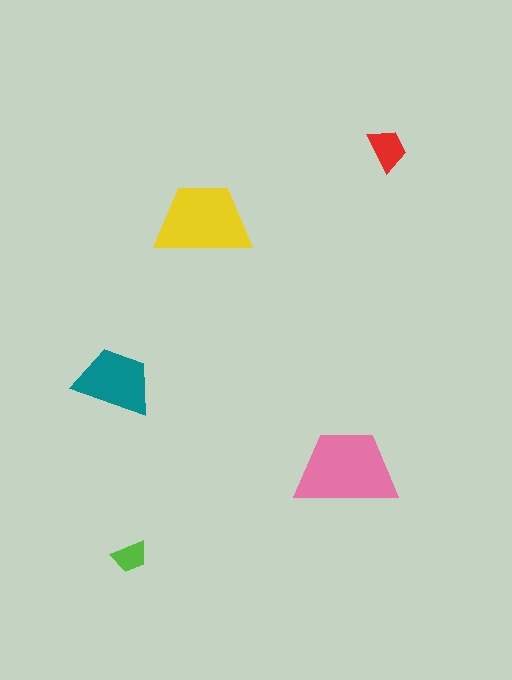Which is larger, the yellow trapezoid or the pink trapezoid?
The pink one.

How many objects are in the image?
There are 5 objects in the image.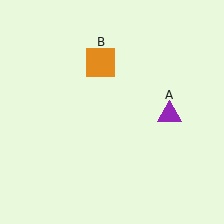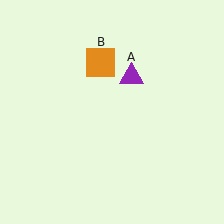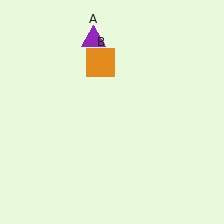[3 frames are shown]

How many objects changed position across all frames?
1 object changed position: purple triangle (object A).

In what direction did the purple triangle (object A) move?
The purple triangle (object A) moved up and to the left.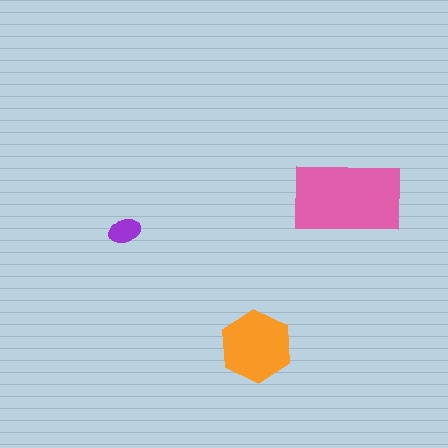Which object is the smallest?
The purple ellipse.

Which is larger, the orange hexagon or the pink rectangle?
The pink rectangle.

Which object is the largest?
The pink rectangle.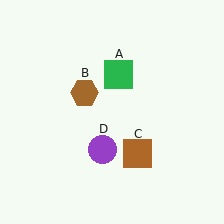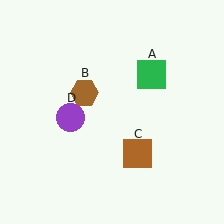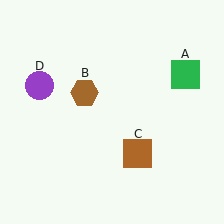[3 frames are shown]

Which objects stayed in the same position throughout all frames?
Brown hexagon (object B) and brown square (object C) remained stationary.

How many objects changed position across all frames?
2 objects changed position: green square (object A), purple circle (object D).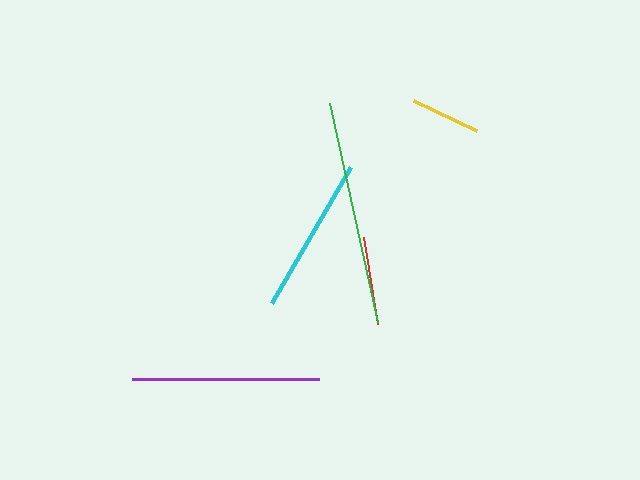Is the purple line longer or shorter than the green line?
The green line is longer than the purple line.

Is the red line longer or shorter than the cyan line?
The cyan line is longer than the red line.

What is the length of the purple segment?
The purple segment is approximately 186 pixels long.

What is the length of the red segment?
The red segment is approximately 89 pixels long.